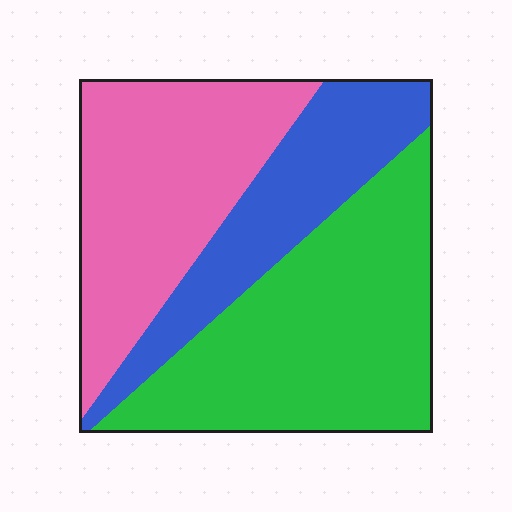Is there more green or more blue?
Green.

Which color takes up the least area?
Blue, at roughly 25%.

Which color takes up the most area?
Green, at roughly 45%.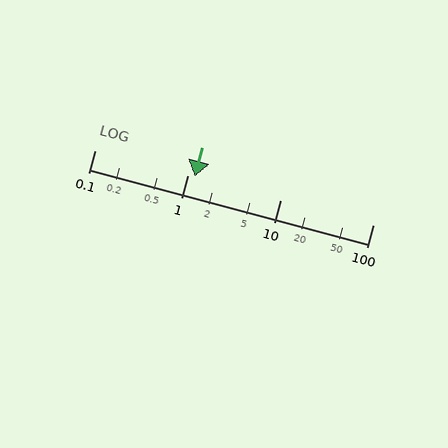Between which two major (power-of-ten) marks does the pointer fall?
The pointer is between 1 and 10.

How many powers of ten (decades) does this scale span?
The scale spans 3 decades, from 0.1 to 100.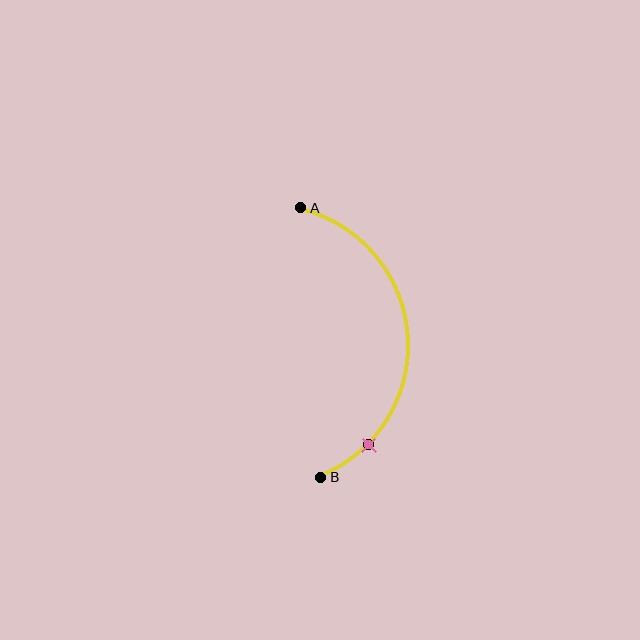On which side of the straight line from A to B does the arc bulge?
The arc bulges to the right of the straight line connecting A and B.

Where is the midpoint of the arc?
The arc midpoint is the point on the curve farthest from the straight line joining A and B. It sits to the right of that line.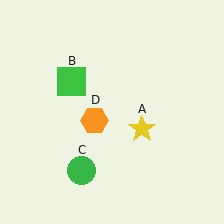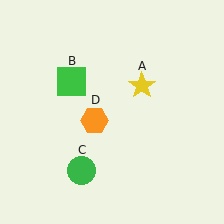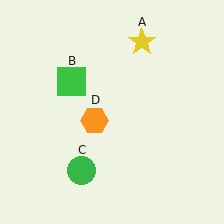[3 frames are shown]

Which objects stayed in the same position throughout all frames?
Green square (object B) and green circle (object C) and orange hexagon (object D) remained stationary.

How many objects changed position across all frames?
1 object changed position: yellow star (object A).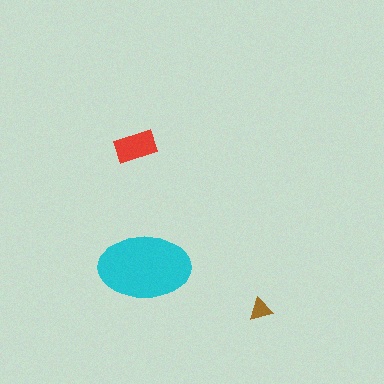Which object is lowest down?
The brown triangle is bottommost.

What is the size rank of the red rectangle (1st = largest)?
2nd.